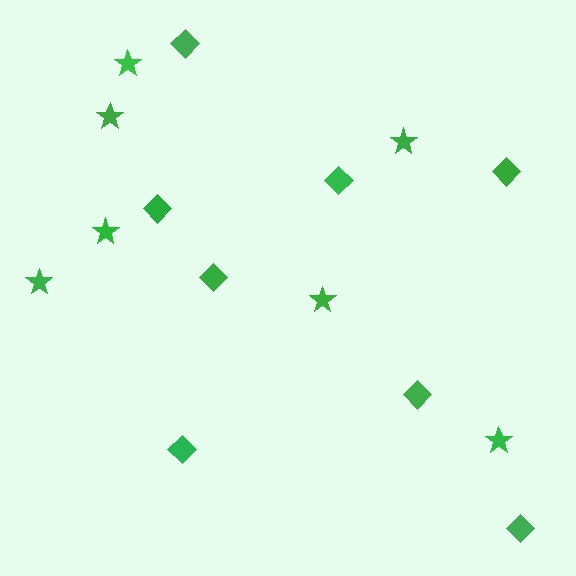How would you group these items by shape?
There are 2 groups: one group of stars (7) and one group of diamonds (8).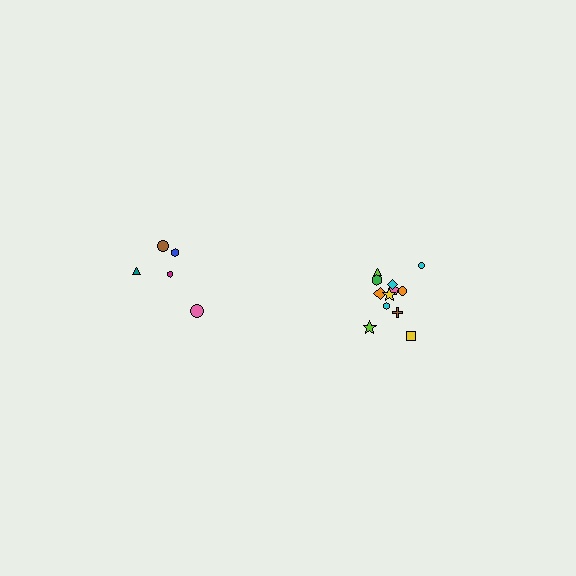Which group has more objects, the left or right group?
The right group.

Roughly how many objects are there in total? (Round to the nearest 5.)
Roughly 15 objects in total.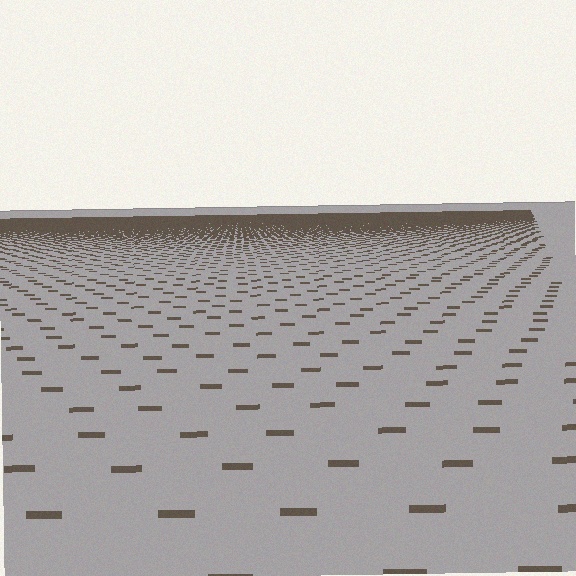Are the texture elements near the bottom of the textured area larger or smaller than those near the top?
Larger. Near the bottom, elements are closer to the viewer and appear at a bigger on-screen size.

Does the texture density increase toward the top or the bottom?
Density increases toward the top.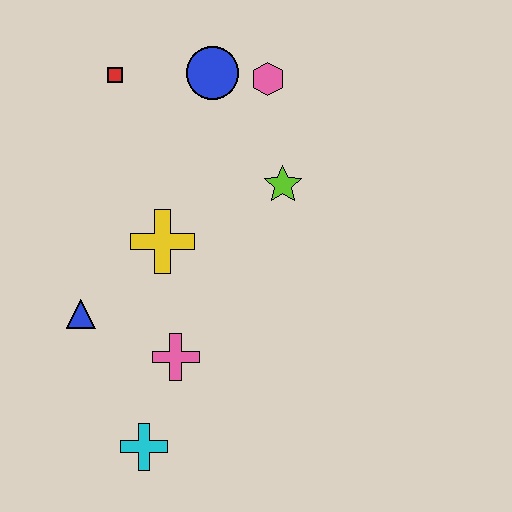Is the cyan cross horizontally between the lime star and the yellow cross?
No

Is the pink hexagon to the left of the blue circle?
No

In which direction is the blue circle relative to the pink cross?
The blue circle is above the pink cross.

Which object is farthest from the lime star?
The cyan cross is farthest from the lime star.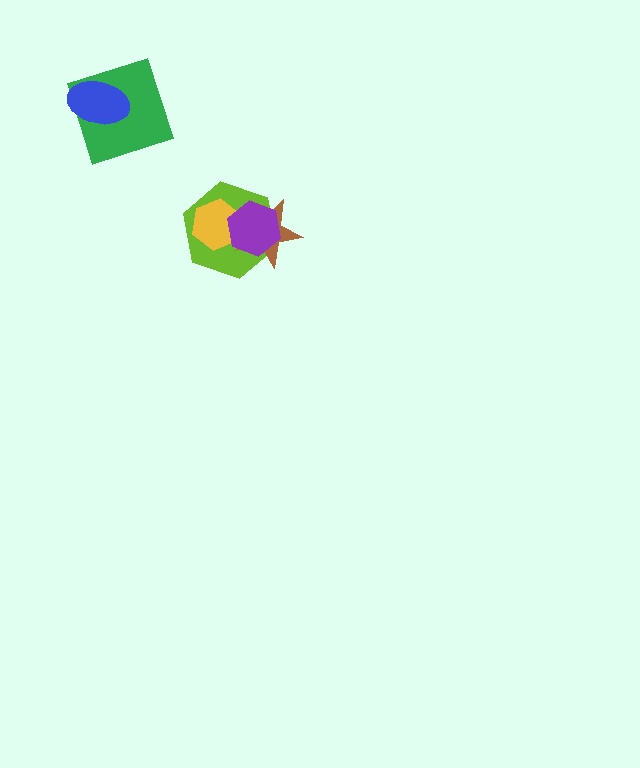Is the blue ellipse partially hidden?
No, no other shape covers it.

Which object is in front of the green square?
The blue ellipse is in front of the green square.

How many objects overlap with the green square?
1 object overlaps with the green square.